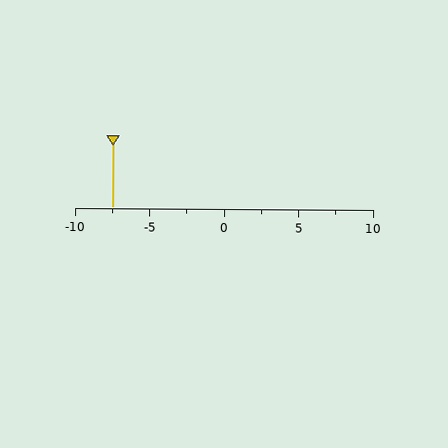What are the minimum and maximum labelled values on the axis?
The axis runs from -10 to 10.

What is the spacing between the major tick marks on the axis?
The major ticks are spaced 5 apart.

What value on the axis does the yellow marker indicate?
The marker indicates approximately -7.5.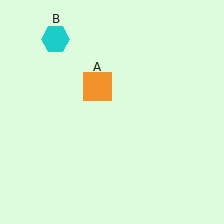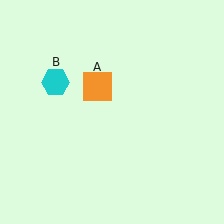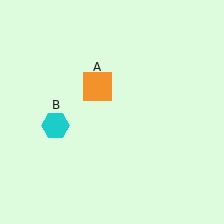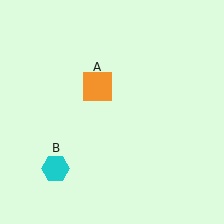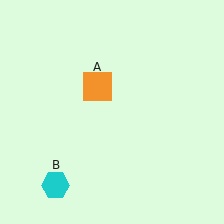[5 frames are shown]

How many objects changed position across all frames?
1 object changed position: cyan hexagon (object B).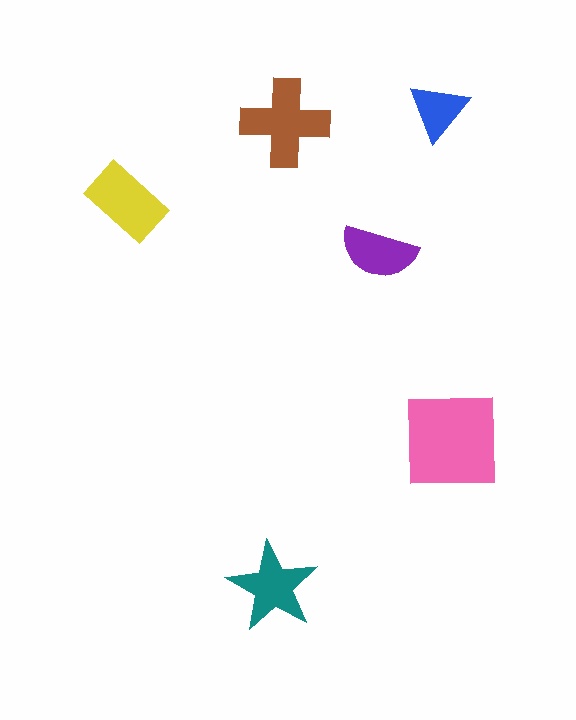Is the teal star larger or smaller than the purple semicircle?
Larger.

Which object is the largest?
The pink square.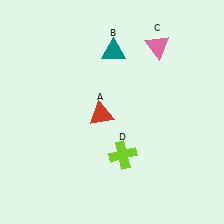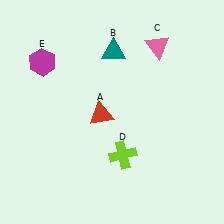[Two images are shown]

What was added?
A magenta hexagon (E) was added in Image 2.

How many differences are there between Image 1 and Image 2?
There is 1 difference between the two images.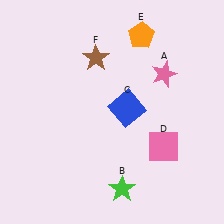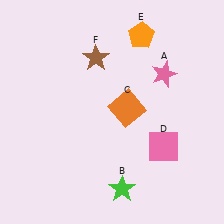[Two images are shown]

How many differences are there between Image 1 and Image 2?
There is 1 difference between the two images.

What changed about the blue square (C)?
In Image 1, C is blue. In Image 2, it changed to orange.